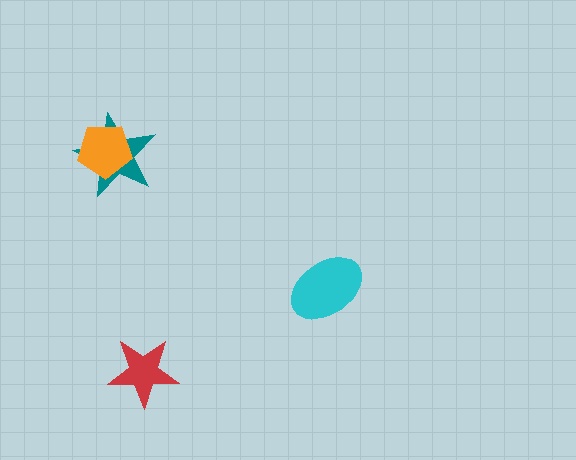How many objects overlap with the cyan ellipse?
0 objects overlap with the cyan ellipse.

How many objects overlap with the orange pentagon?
1 object overlaps with the orange pentagon.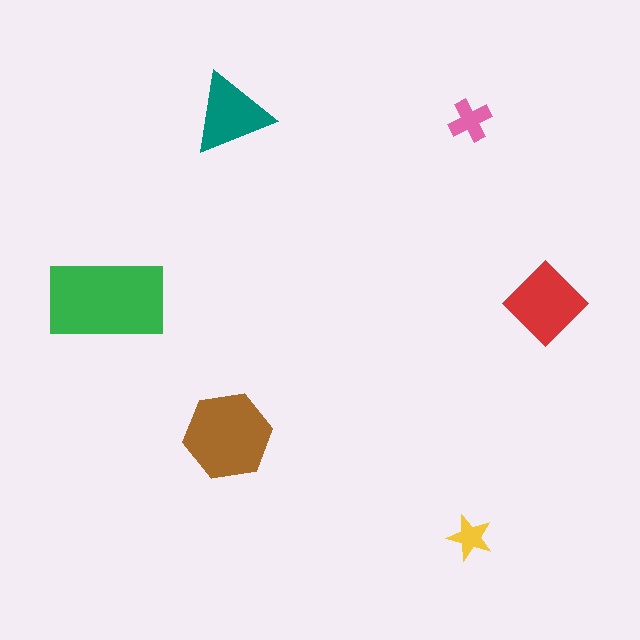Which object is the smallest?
The yellow star.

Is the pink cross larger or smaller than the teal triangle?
Smaller.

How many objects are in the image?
There are 6 objects in the image.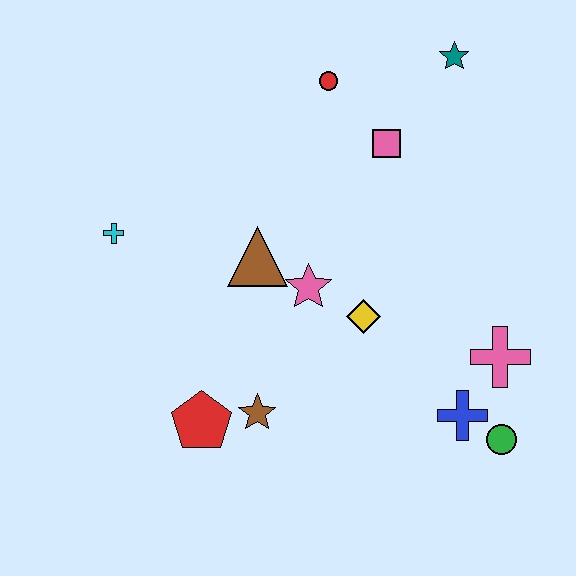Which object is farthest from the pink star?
The teal star is farthest from the pink star.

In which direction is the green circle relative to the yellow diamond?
The green circle is to the right of the yellow diamond.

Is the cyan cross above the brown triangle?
Yes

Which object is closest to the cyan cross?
The brown triangle is closest to the cyan cross.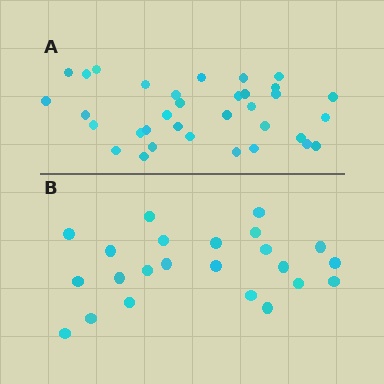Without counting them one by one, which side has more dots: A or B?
Region A (the top region) has more dots.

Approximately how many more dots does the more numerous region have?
Region A has roughly 12 or so more dots than region B.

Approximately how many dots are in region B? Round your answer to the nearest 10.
About 20 dots. (The exact count is 23, which rounds to 20.)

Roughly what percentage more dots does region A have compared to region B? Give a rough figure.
About 50% more.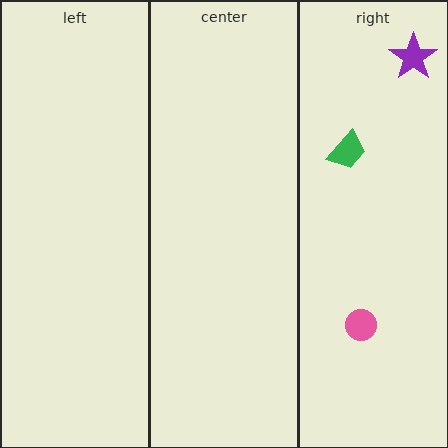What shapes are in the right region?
The green trapezoid, the purple star, the pink circle.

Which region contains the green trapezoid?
The right region.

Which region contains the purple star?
The right region.